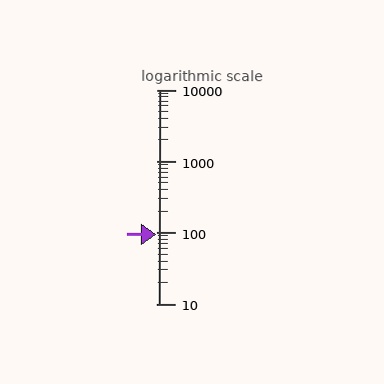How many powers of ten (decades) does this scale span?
The scale spans 3 decades, from 10 to 10000.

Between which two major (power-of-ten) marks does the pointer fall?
The pointer is between 10 and 100.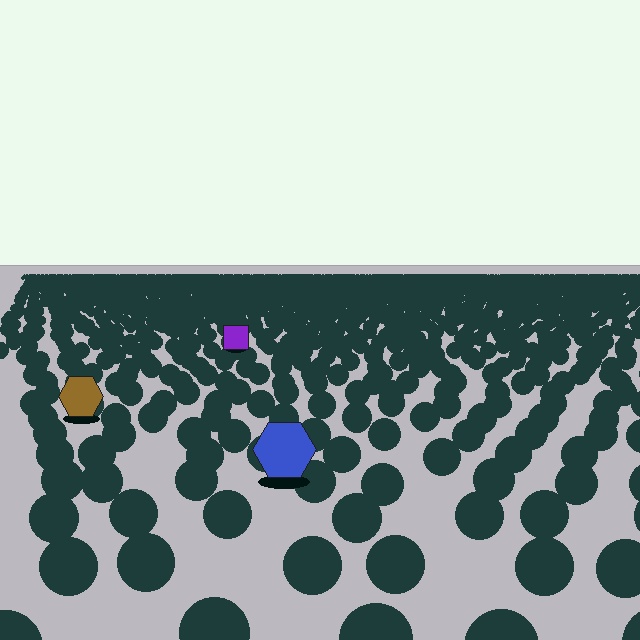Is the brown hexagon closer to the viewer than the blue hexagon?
No. The blue hexagon is closer — you can tell from the texture gradient: the ground texture is coarser near it.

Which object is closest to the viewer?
The blue hexagon is closest. The texture marks near it are larger and more spread out.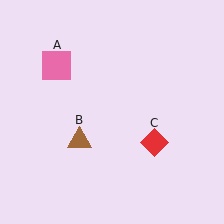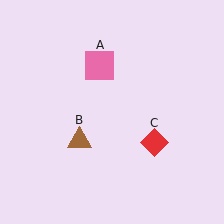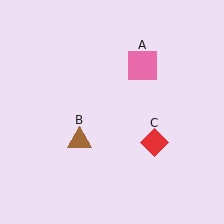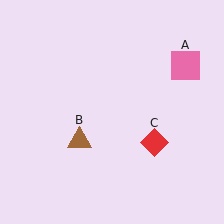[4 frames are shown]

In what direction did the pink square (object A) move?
The pink square (object A) moved right.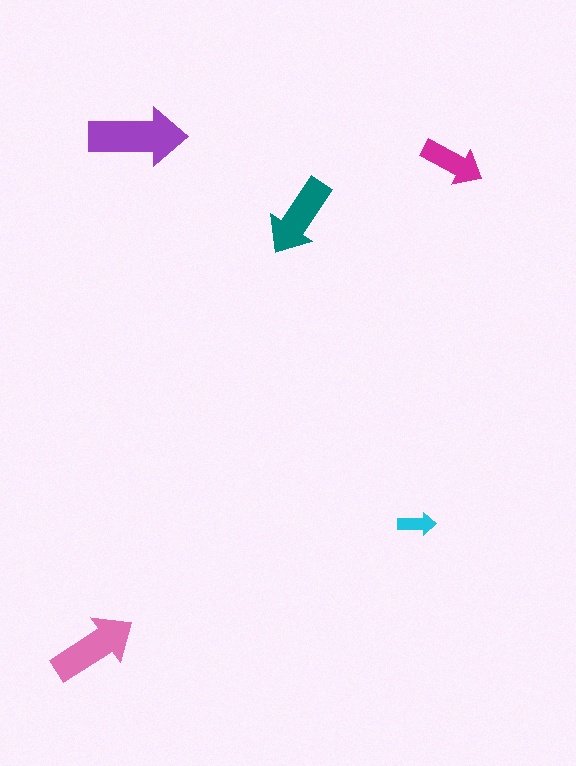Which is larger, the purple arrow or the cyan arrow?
The purple one.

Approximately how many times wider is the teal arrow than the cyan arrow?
About 2 times wider.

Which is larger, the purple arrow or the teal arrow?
The purple one.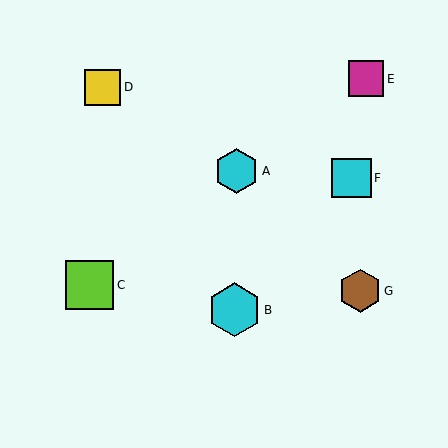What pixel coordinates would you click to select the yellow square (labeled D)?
Click at (103, 87) to select the yellow square D.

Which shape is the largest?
The cyan hexagon (labeled B) is the largest.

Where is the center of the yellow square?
The center of the yellow square is at (103, 87).